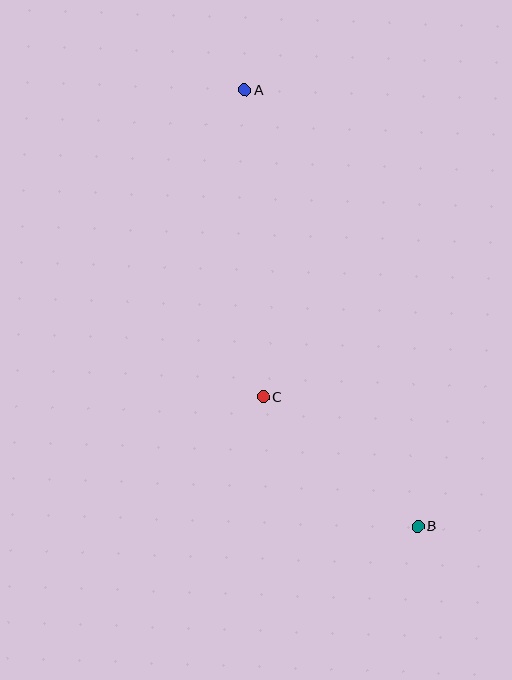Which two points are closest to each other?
Points B and C are closest to each other.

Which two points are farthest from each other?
Points A and B are farthest from each other.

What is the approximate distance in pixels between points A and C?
The distance between A and C is approximately 308 pixels.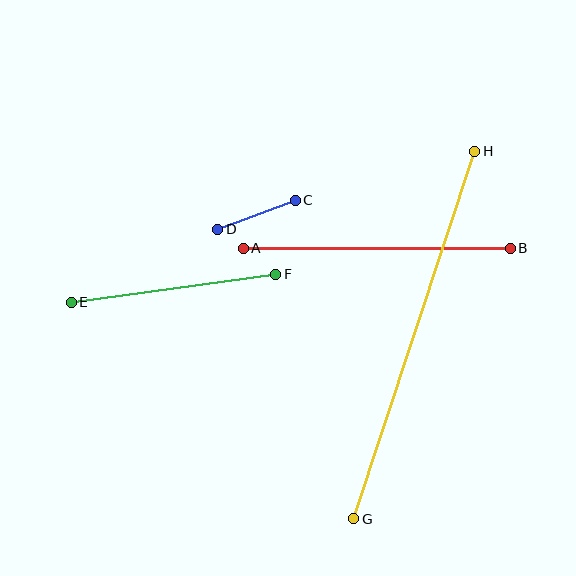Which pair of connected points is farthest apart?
Points G and H are farthest apart.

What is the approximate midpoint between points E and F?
The midpoint is at approximately (174, 288) pixels.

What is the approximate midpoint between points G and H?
The midpoint is at approximately (414, 335) pixels.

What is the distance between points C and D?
The distance is approximately 83 pixels.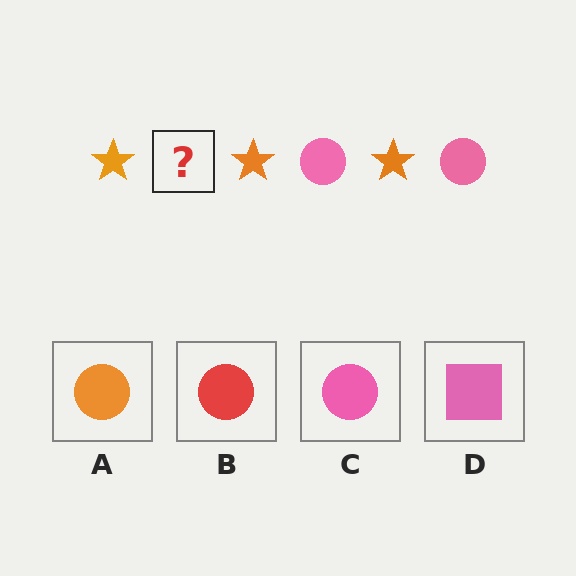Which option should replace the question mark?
Option C.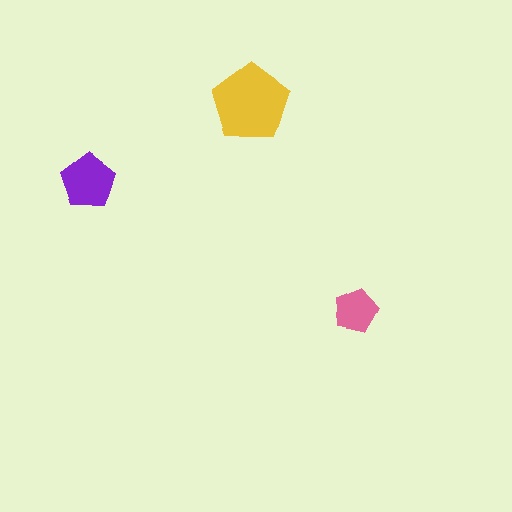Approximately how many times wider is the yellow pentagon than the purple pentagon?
About 1.5 times wider.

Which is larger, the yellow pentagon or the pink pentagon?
The yellow one.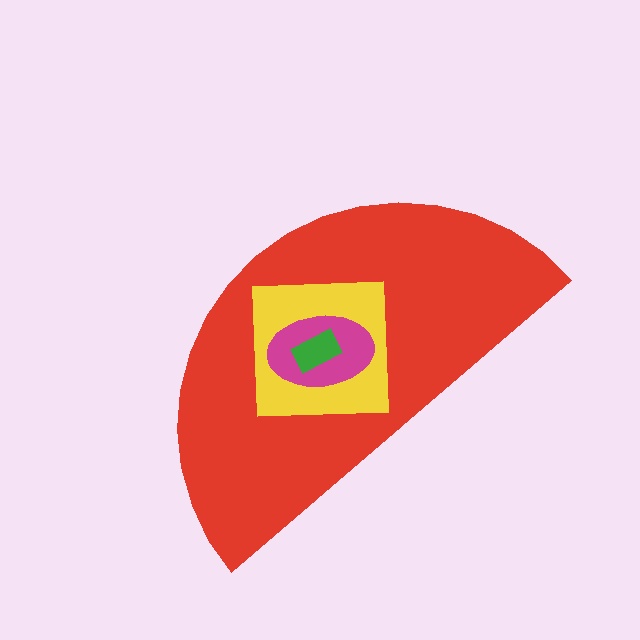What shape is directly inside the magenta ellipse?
The green rectangle.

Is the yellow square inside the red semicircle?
Yes.